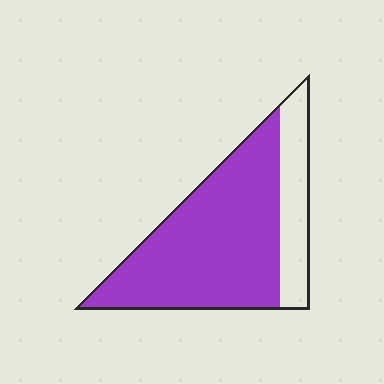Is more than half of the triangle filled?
Yes.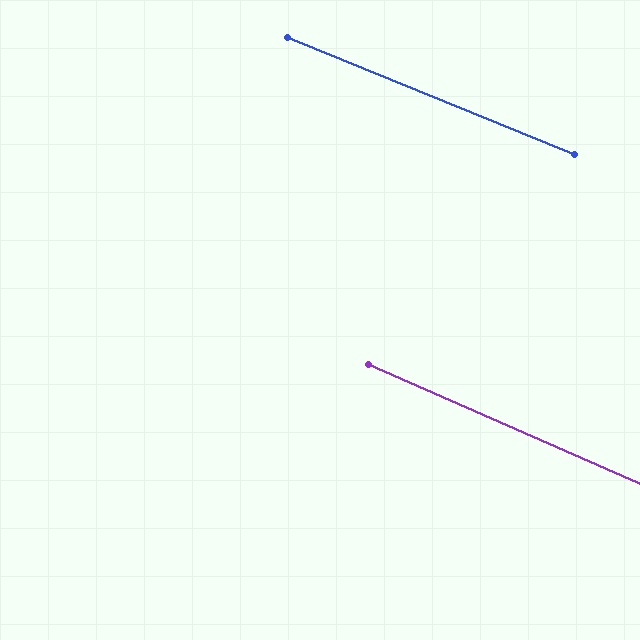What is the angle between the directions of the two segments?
Approximately 1 degree.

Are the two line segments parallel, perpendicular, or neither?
Parallel — their directions differ by only 1.4°.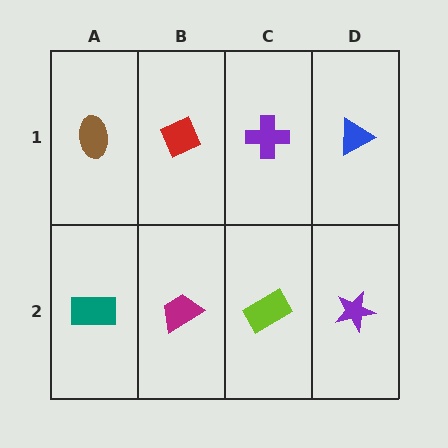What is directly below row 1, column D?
A purple star.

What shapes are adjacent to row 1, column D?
A purple star (row 2, column D), a purple cross (row 1, column C).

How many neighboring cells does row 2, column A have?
2.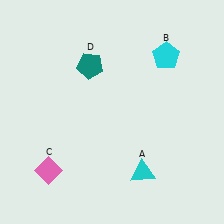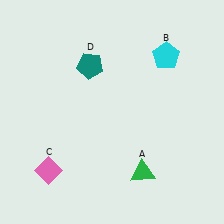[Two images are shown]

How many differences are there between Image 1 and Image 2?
There is 1 difference between the two images.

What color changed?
The triangle (A) changed from cyan in Image 1 to green in Image 2.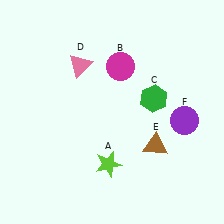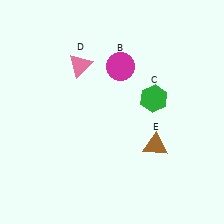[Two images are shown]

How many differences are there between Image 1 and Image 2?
There are 2 differences between the two images.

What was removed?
The lime star (A), the purple circle (F) were removed in Image 2.